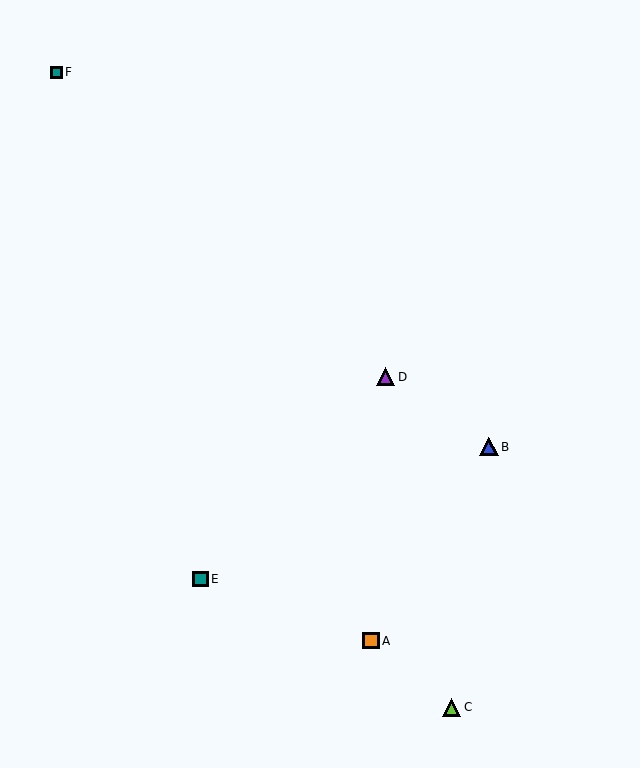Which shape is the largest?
The purple triangle (labeled D) is the largest.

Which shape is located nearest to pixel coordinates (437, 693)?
The lime triangle (labeled C) at (451, 707) is nearest to that location.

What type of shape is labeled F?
Shape F is a teal square.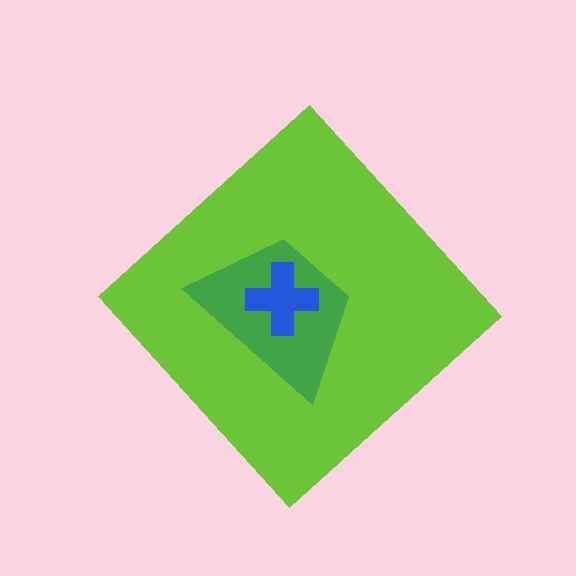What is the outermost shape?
The lime diamond.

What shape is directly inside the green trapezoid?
The blue cross.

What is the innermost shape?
The blue cross.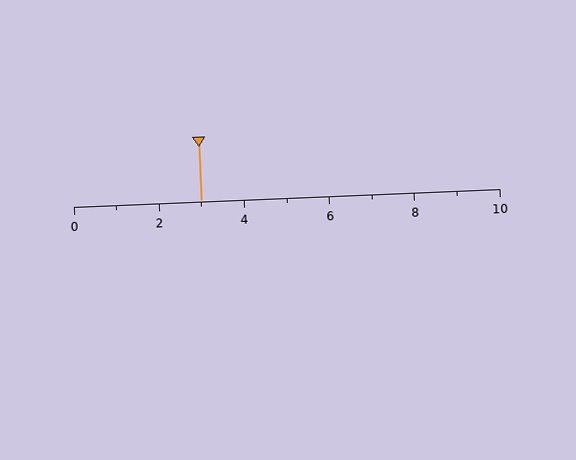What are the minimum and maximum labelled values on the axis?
The axis runs from 0 to 10.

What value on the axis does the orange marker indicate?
The marker indicates approximately 3.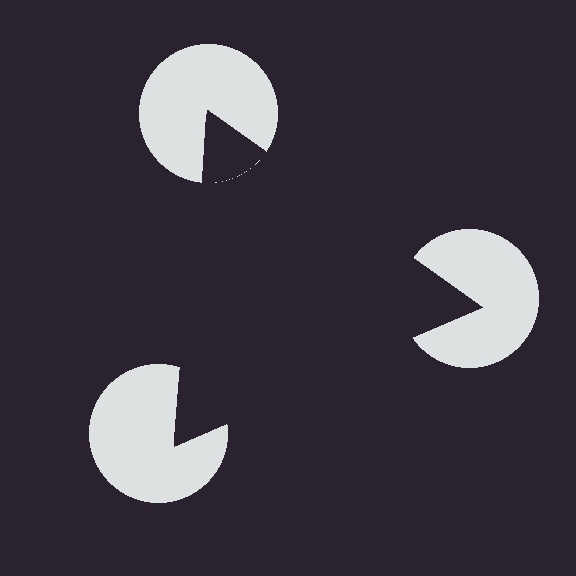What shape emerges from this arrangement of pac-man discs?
An illusory triangle — its edges are inferred from the aligned wedge cuts in the pac-man discs, not physically drawn.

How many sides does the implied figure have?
3 sides.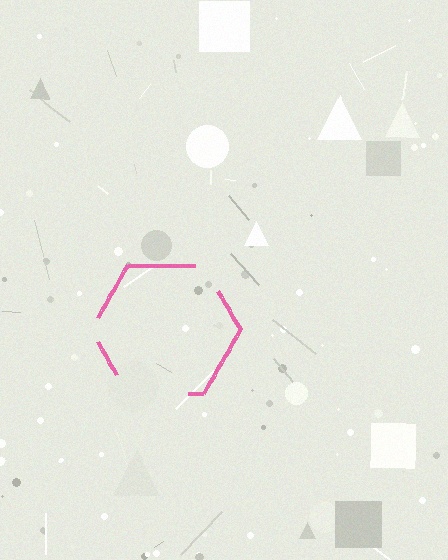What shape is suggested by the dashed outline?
The dashed outline suggests a hexagon.